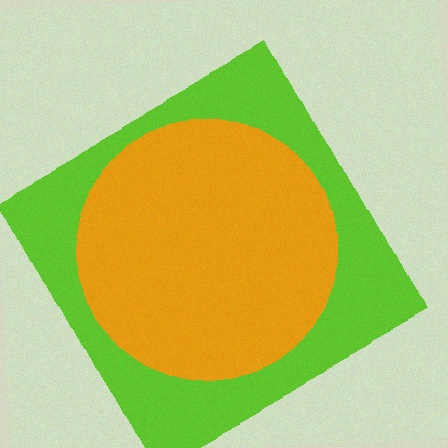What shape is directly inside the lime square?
The orange circle.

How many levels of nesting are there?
2.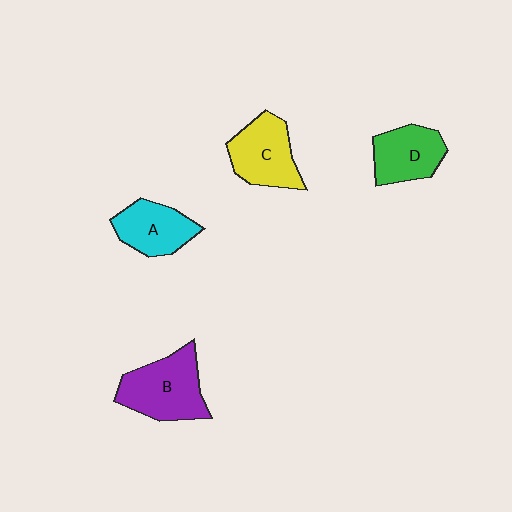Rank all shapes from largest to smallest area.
From largest to smallest: B (purple), C (yellow), D (green), A (cyan).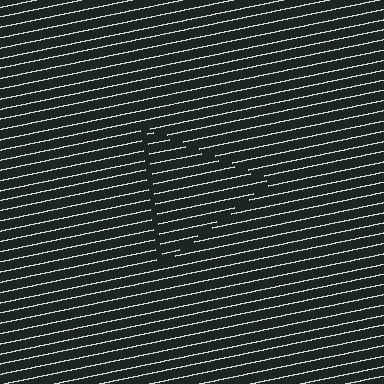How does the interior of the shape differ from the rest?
The interior of the shape contains the same grating, shifted by half a period — the contour is defined by the phase discontinuity where line-ends from the inner and outer gratings abut.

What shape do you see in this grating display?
An illusory triangle. The interior of the shape contains the same grating, shifted by half a period — the contour is defined by the phase discontinuity where line-ends from the inner and outer gratings abut.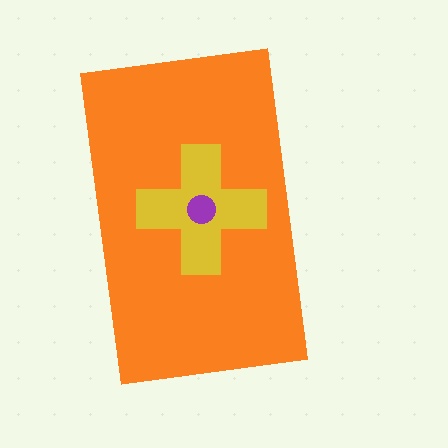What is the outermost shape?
The orange rectangle.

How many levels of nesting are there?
3.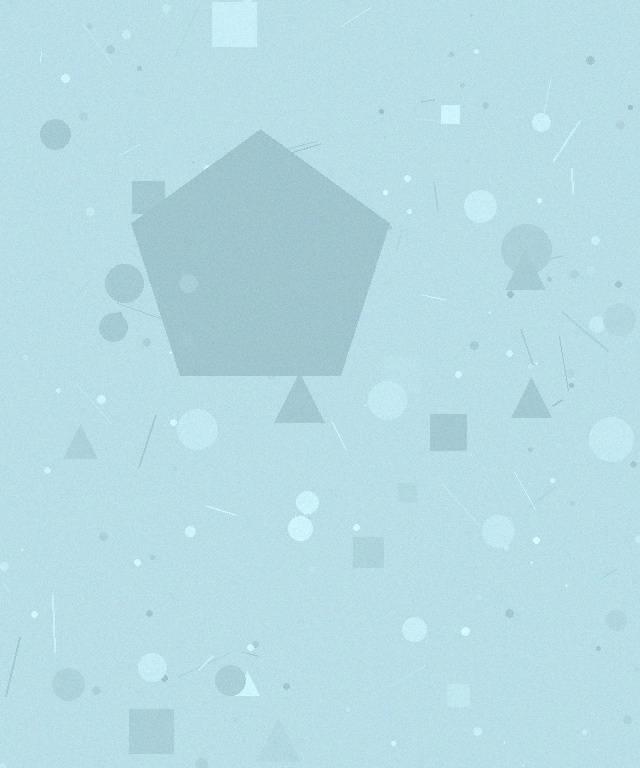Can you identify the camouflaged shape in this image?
The camouflaged shape is a pentagon.